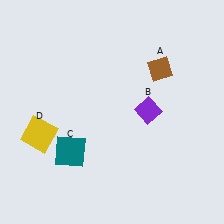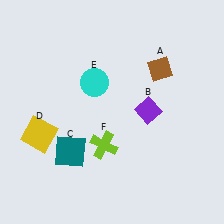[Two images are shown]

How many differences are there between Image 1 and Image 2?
There are 2 differences between the two images.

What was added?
A cyan circle (E), a lime cross (F) were added in Image 2.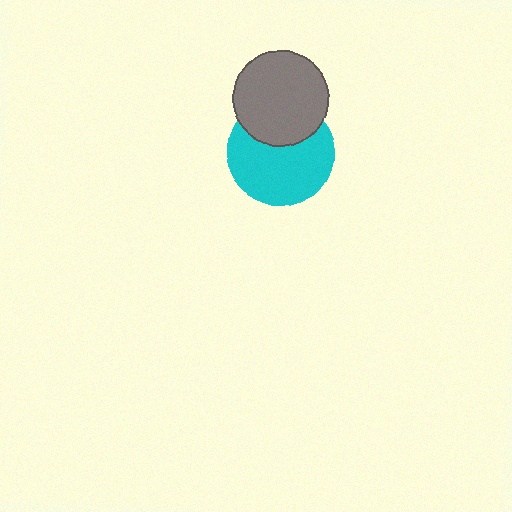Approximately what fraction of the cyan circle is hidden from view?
Roughly 32% of the cyan circle is hidden behind the gray circle.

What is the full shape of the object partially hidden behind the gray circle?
The partially hidden object is a cyan circle.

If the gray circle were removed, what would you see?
You would see the complete cyan circle.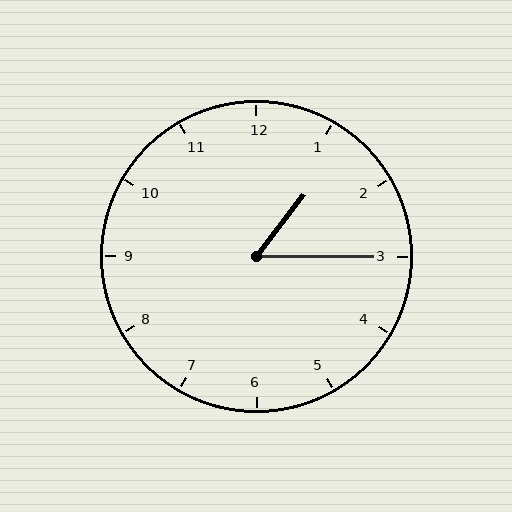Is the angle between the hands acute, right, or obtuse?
It is acute.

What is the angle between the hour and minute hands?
Approximately 52 degrees.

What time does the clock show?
1:15.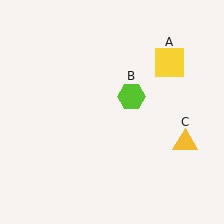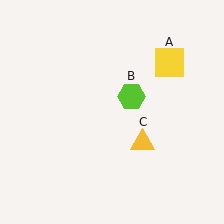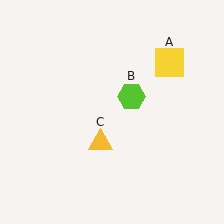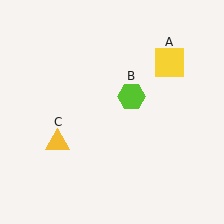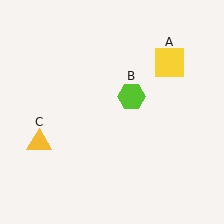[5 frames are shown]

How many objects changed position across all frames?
1 object changed position: yellow triangle (object C).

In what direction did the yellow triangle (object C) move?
The yellow triangle (object C) moved left.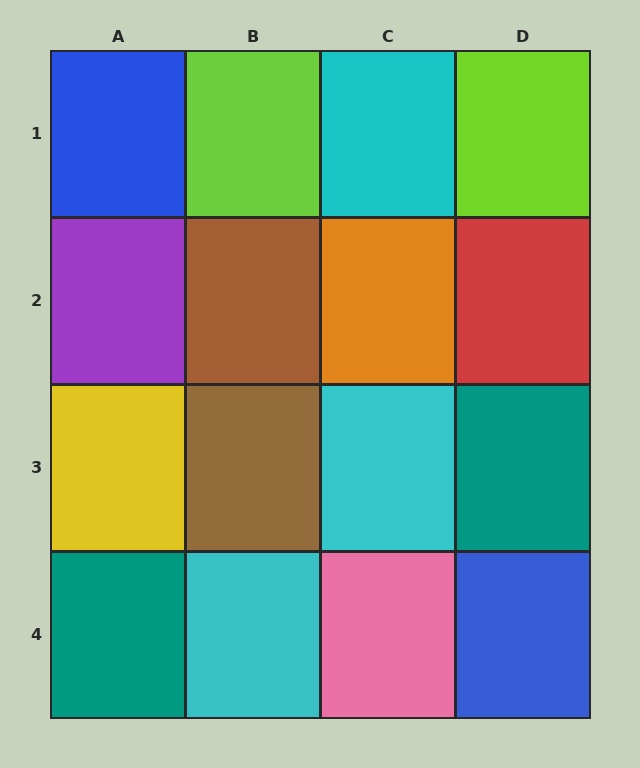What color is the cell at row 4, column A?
Teal.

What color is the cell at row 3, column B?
Brown.